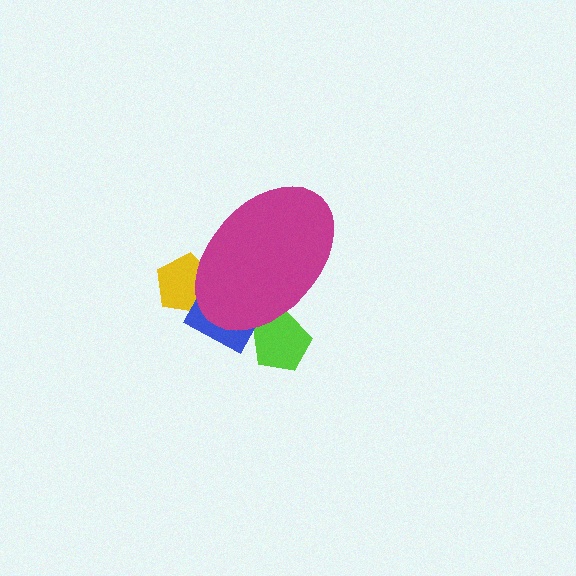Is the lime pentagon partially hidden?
Yes, the lime pentagon is partially hidden behind the magenta ellipse.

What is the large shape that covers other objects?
A magenta ellipse.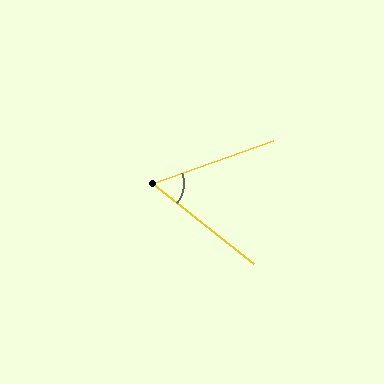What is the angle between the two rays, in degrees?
Approximately 58 degrees.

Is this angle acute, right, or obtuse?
It is acute.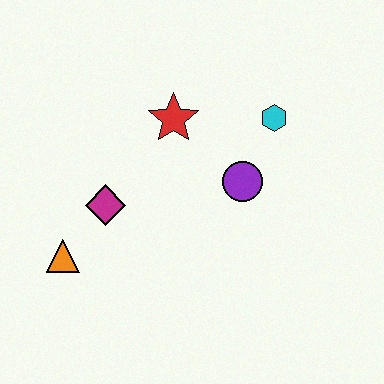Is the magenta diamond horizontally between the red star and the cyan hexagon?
No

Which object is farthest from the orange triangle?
The cyan hexagon is farthest from the orange triangle.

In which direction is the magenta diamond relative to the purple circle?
The magenta diamond is to the left of the purple circle.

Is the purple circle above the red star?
No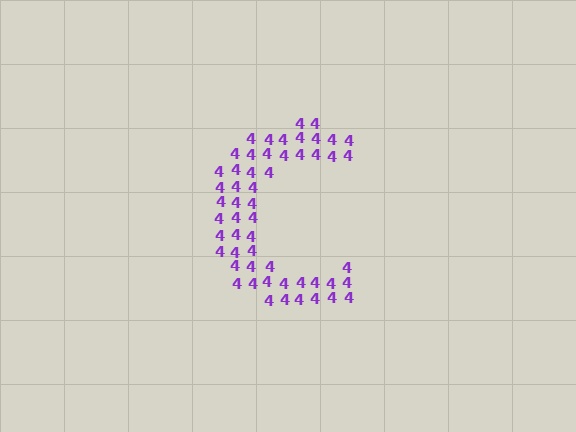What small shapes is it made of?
It is made of small digit 4's.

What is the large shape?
The large shape is the letter C.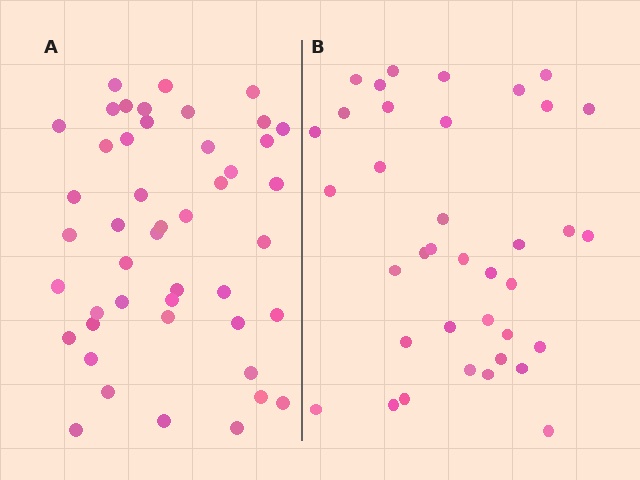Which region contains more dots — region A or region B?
Region A (the left region) has more dots.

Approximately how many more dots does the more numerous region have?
Region A has roughly 8 or so more dots than region B.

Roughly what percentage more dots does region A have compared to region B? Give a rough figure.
About 25% more.